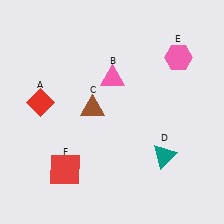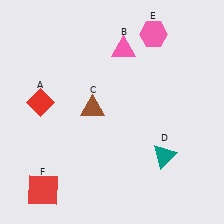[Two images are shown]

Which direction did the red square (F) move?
The red square (F) moved left.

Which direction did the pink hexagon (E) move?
The pink hexagon (E) moved left.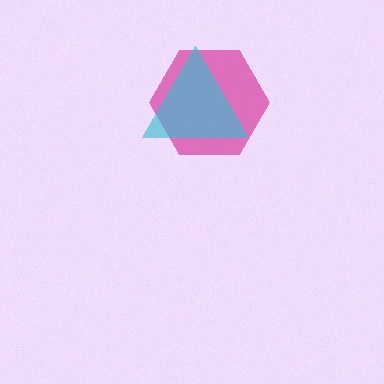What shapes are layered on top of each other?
The layered shapes are: a magenta hexagon, a cyan triangle.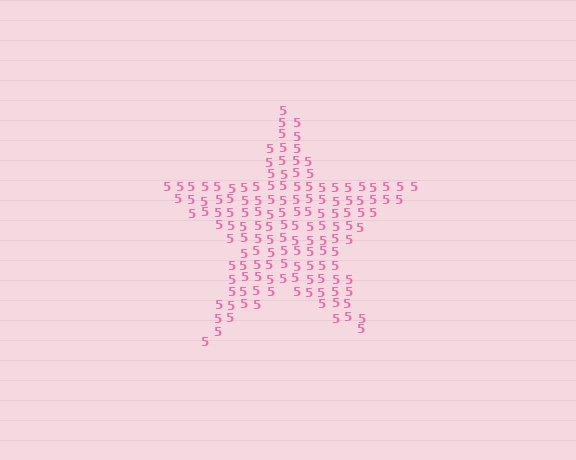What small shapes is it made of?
It is made of small digit 5's.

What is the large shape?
The large shape is a star.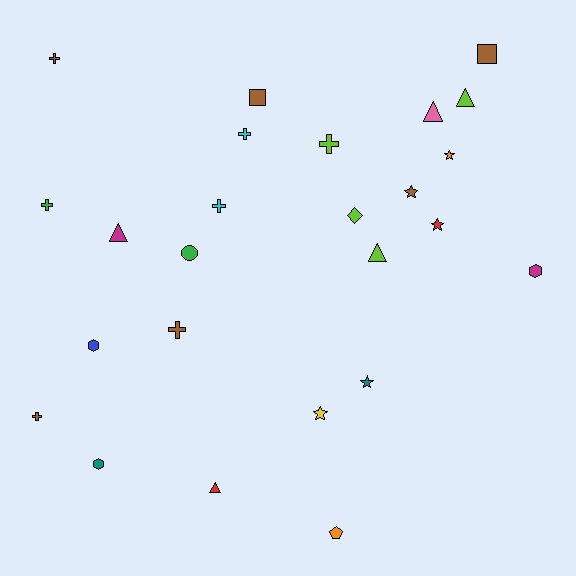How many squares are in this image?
There are 2 squares.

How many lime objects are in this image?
There are 4 lime objects.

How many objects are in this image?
There are 25 objects.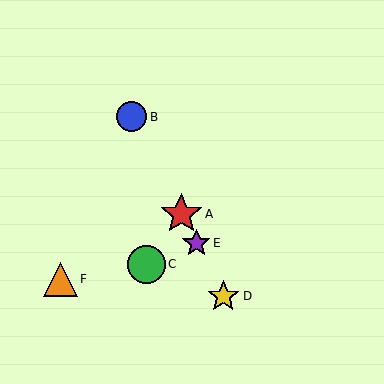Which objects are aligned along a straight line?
Objects A, B, D, E are aligned along a straight line.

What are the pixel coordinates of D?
Object D is at (223, 296).